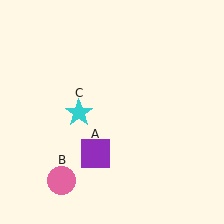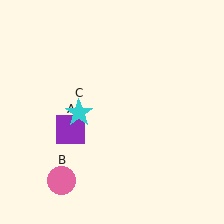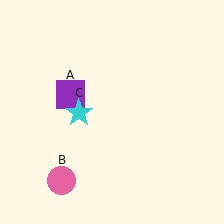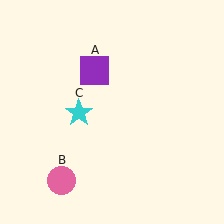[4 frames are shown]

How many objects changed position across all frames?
1 object changed position: purple square (object A).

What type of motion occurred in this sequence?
The purple square (object A) rotated clockwise around the center of the scene.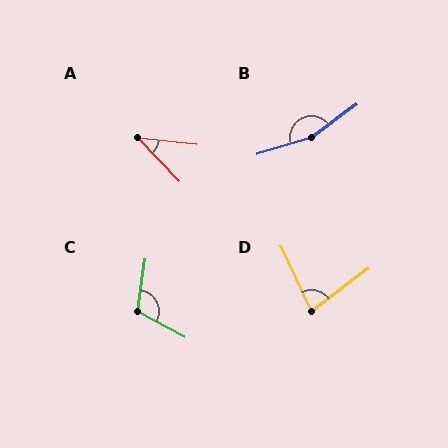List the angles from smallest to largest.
A (40°), D (78°), C (110°), B (161°).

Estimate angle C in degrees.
Approximately 110 degrees.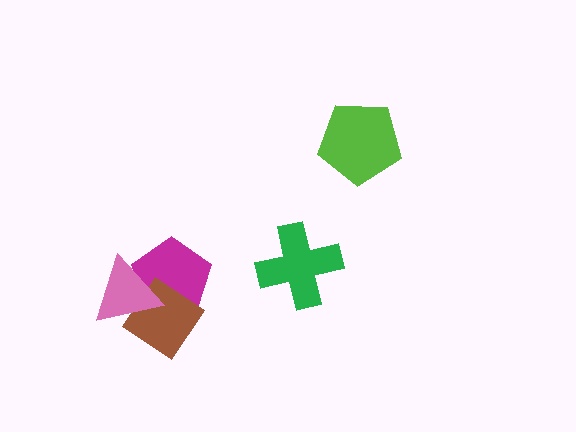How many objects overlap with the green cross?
0 objects overlap with the green cross.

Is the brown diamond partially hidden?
Yes, it is partially covered by another shape.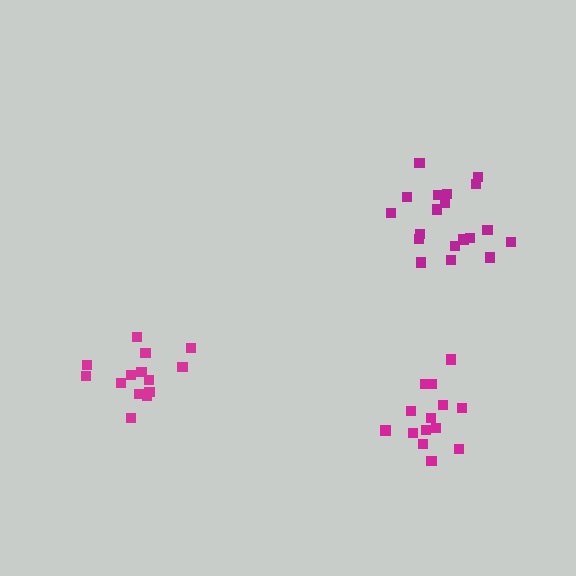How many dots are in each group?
Group 1: 14 dots, Group 2: 14 dots, Group 3: 19 dots (47 total).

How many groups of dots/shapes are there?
There are 3 groups.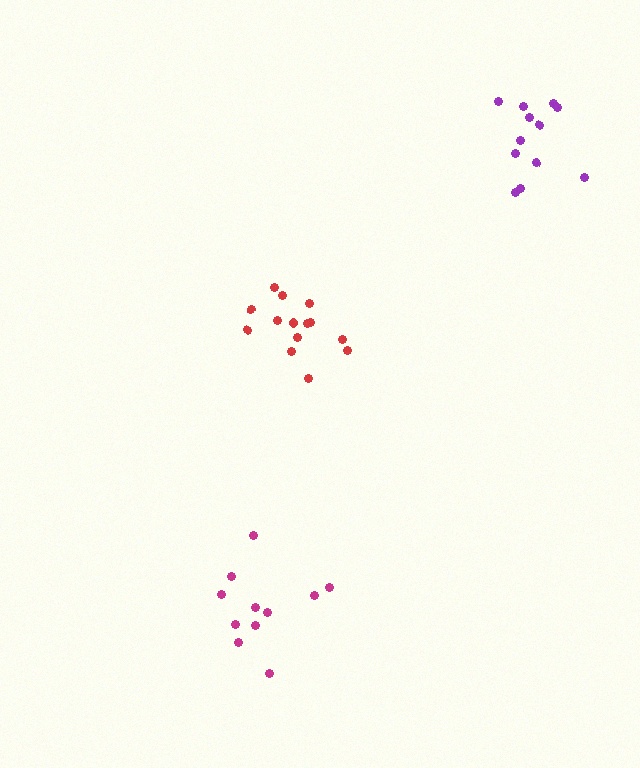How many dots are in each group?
Group 1: 14 dots, Group 2: 12 dots, Group 3: 11 dots (37 total).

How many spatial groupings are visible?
There are 3 spatial groupings.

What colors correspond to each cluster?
The clusters are colored: red, purple, magenta.